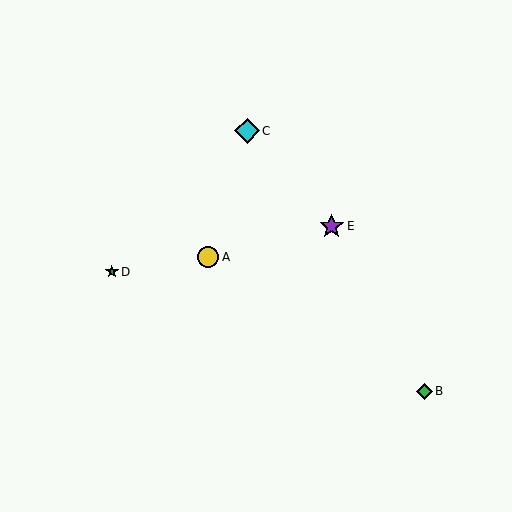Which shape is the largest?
The cyan diamond (labeled C) is the largest.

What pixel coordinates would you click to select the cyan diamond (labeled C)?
Click at (247, 131) to select the cyan diamond C.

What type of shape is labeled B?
Shape B is a green diamond.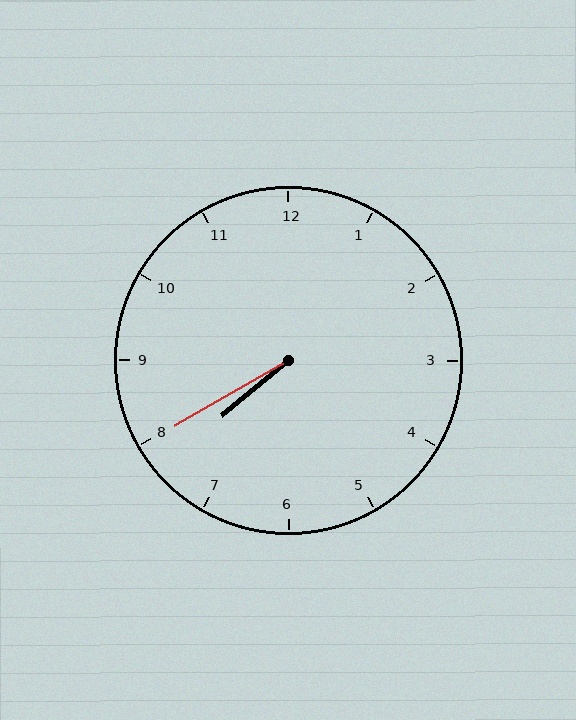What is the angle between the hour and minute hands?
Approximately 10 degrees.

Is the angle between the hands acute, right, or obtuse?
It is acute.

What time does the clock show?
7:40.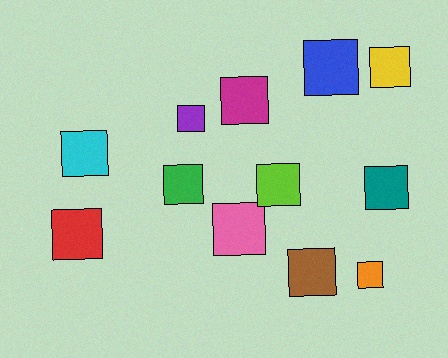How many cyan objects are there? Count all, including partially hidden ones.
There is 1 cyan object.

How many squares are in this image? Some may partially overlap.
There are 12 squares.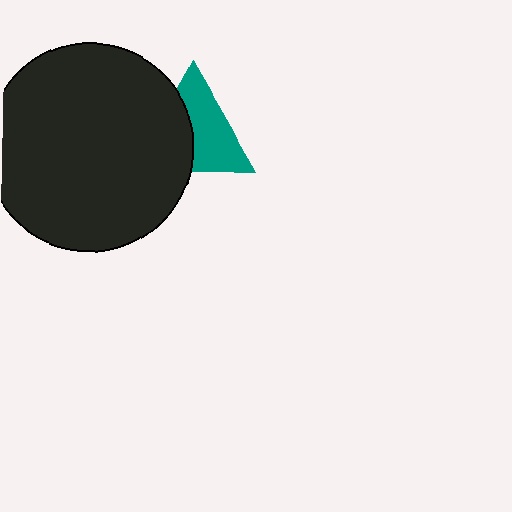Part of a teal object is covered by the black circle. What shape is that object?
It is a triangle.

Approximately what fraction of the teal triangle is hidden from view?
Roughly 44% of the teal triangle is hidden behind the black circle.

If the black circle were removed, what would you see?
You would see the complete teal triangle.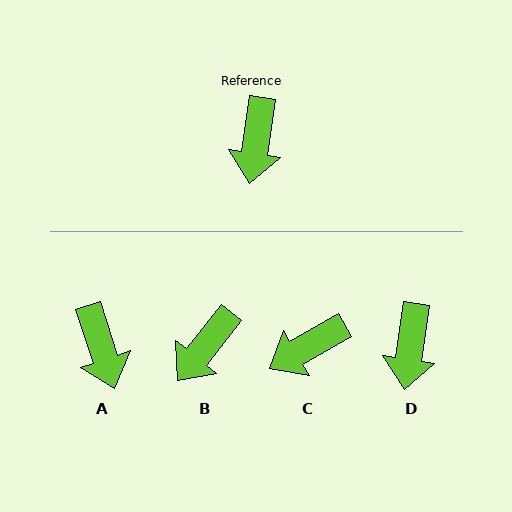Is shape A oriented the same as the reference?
No, it is off by about 26 degrees.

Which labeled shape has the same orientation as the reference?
D.